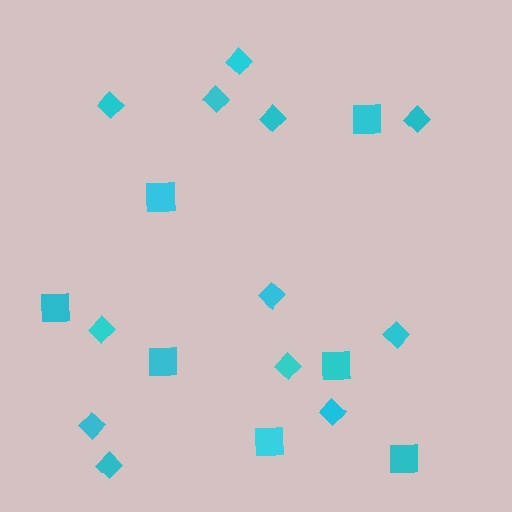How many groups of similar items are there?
There are 2 groups: one group of squares (7) and one group of diamonds (12).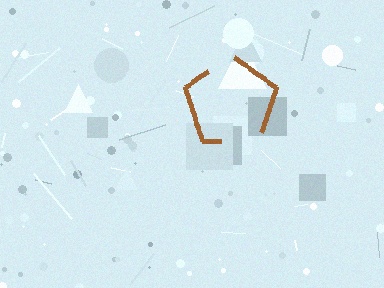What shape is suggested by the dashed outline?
The dashed outline suggests a pentagon.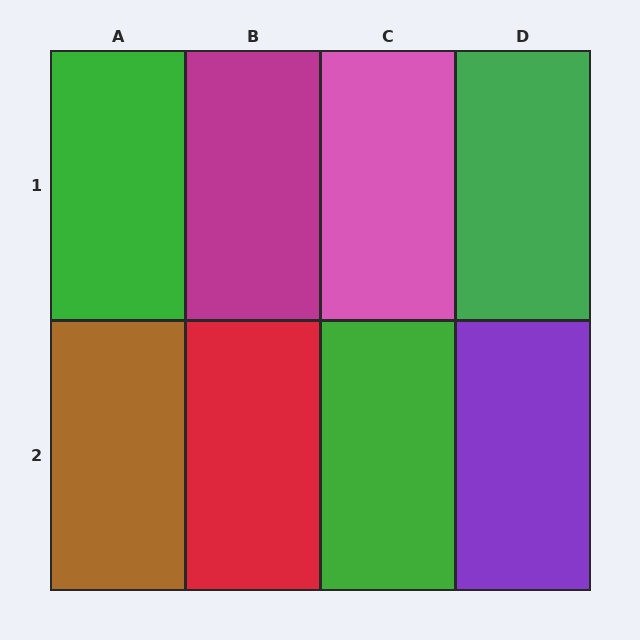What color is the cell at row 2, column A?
Brown.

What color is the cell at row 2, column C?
Green.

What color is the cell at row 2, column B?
Red.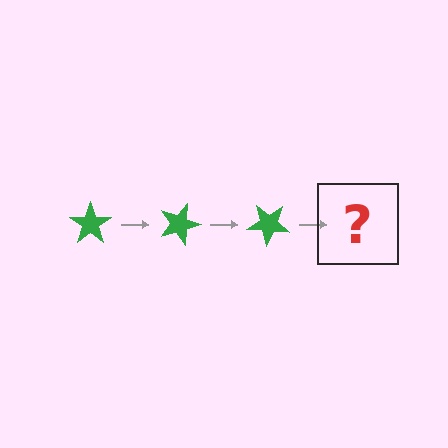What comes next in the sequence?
The next element should be a green star rotated 60 degrees.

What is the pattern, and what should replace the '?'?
The pattern is that the star rotates 20 degrees each step. The '?' should be a green star rotated 60 degrees.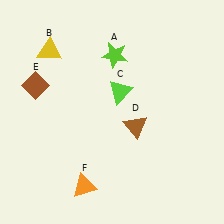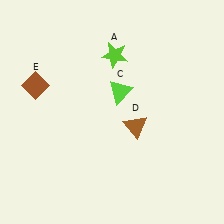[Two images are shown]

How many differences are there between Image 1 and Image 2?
There are 2 differences between the two images.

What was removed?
The yellow triangle (B), the orange triangle (F) were removed in Image 2.